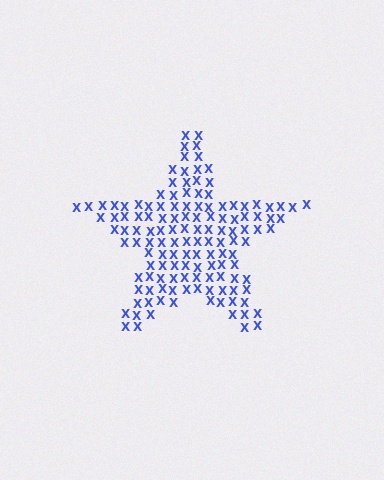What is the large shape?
The large shape is a star.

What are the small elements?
The small elements are letter X's.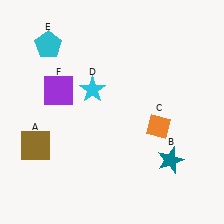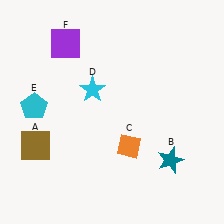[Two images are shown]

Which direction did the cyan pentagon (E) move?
The cyan pentagon (E) moved down.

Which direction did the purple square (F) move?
The purple square (F) moved up.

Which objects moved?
The objects that moved are: the orange diamond (C), the cyan pentagon (E), the purple square (F).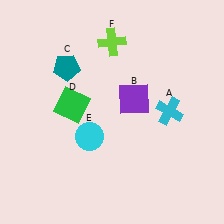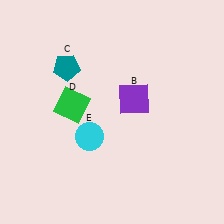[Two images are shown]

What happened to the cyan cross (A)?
The cyan cross (A) was removed in Image 2. It was in the top-right area of Image 1.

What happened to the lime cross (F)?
The lime cross (F) was removed in Image 2. It was in the top-left area of Image 1.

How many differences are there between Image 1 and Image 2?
There are 2 differences between the two images.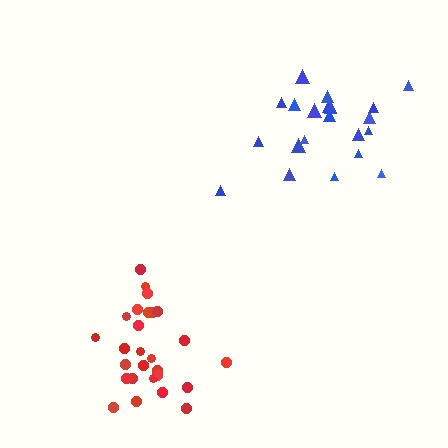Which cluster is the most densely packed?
Red.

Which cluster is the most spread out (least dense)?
Blue.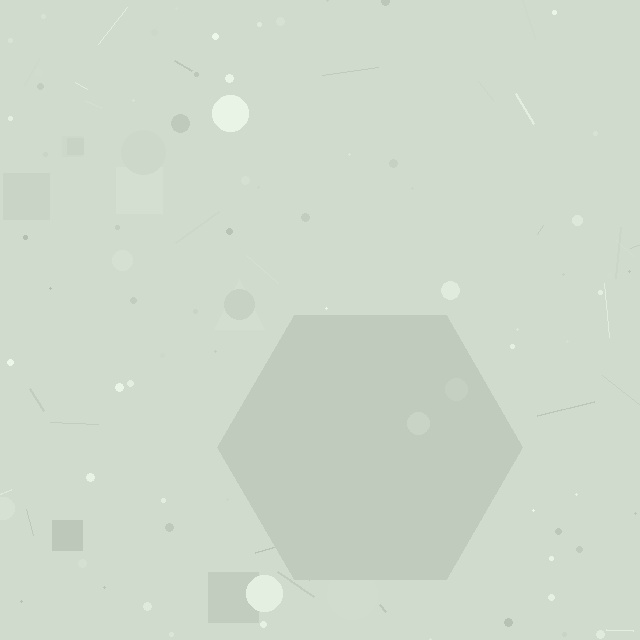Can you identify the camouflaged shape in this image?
The camouflaged shape is a hexagon.